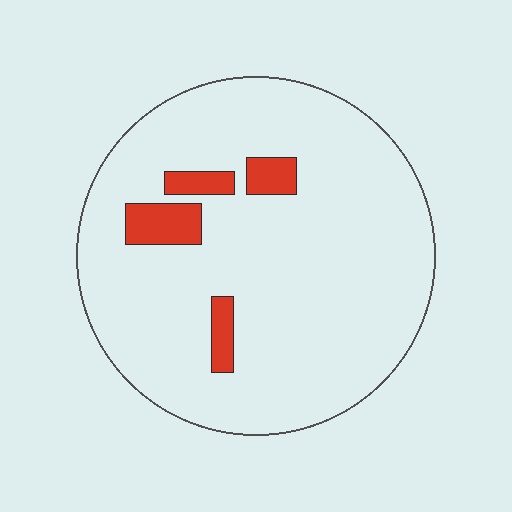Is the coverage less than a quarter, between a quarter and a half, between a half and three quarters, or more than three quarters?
Less than a quarter.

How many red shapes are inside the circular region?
4.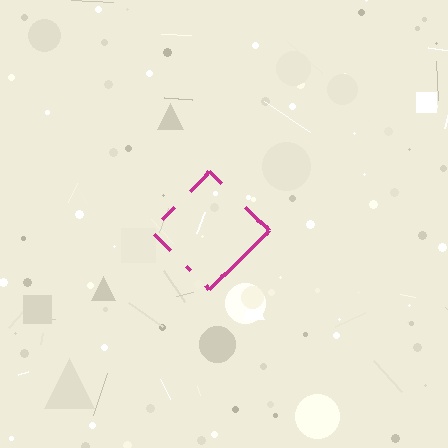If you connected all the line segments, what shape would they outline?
They would outline a diamond.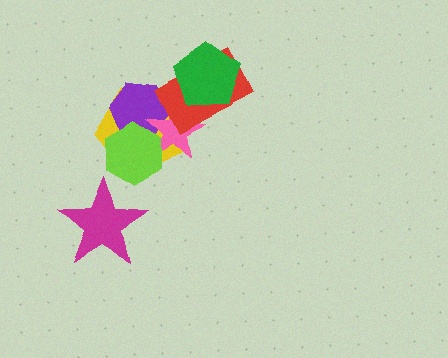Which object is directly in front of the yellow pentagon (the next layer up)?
The purple hexagon is directly in front of the yellow pentagon.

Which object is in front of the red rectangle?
The green pentagon is in front of the red rectangle.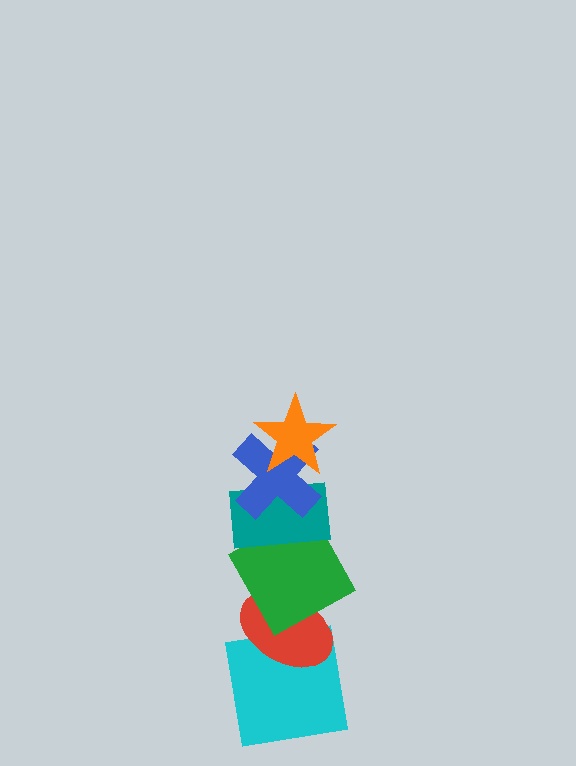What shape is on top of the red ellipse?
The green square is on top of the red ellipse.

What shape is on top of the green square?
The teal rectangle is on top of the green square.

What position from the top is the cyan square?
The cyan square is 6th from the top.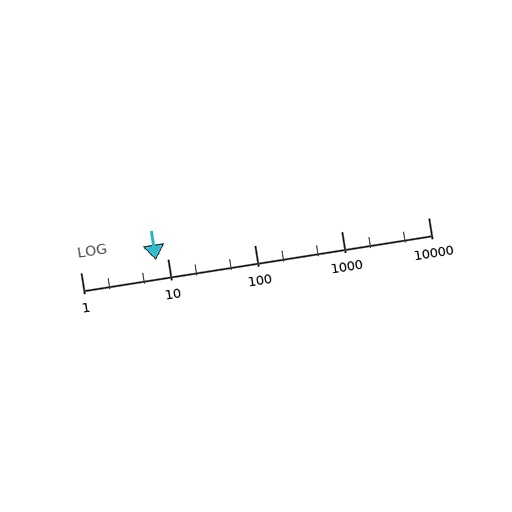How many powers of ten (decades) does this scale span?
The scale spans 4 decades, from 1 to 10000.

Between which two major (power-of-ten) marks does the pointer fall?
The pointer is between 1 and 10.